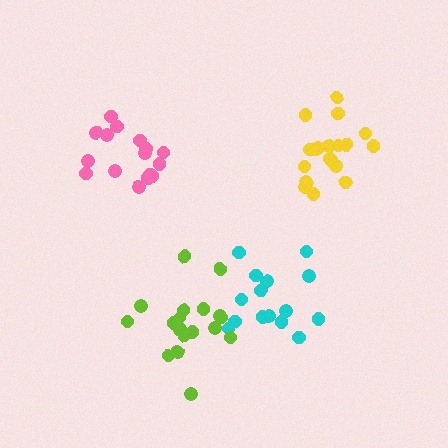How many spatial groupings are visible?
There are 4 spatial groupings.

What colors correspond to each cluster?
The clusters are colored: cyan, yellow, pink, lime.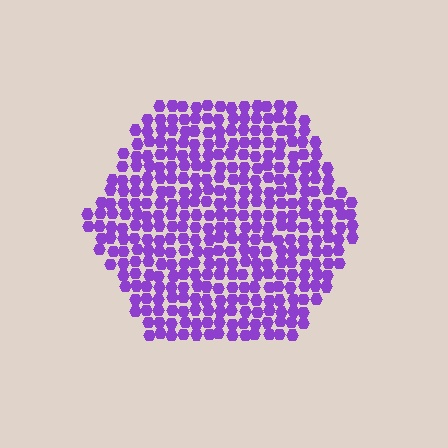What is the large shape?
The large shape is a hexagon.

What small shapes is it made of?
It is made of small hexagons.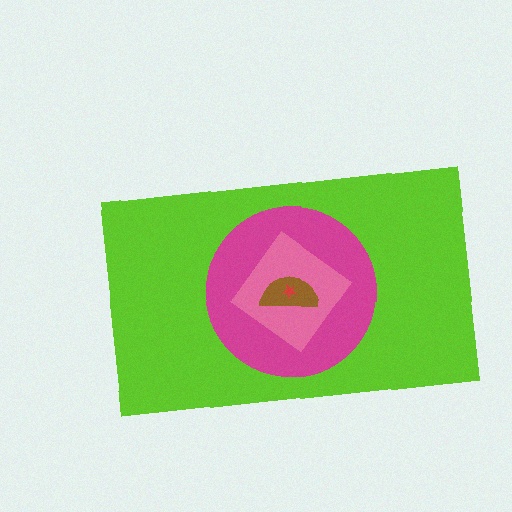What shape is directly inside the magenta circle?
The pink diamond.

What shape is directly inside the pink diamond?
The brown semicircle.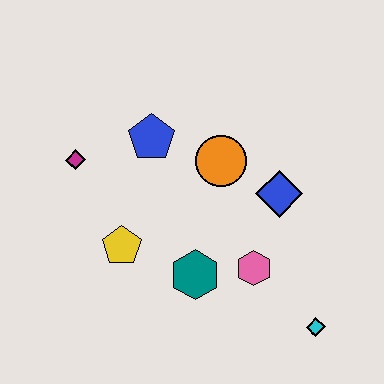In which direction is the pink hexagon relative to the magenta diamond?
The pink hexagon is to the right of the magenta diamond.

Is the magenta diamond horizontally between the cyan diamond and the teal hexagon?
No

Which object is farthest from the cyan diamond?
The magenta diamond is farthest from the cyan diamond.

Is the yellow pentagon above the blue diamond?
No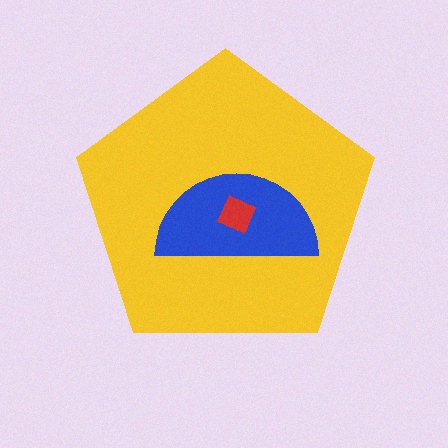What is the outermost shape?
The yellow pentagon.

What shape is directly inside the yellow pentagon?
The blue semicircle.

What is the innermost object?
The red diamond.